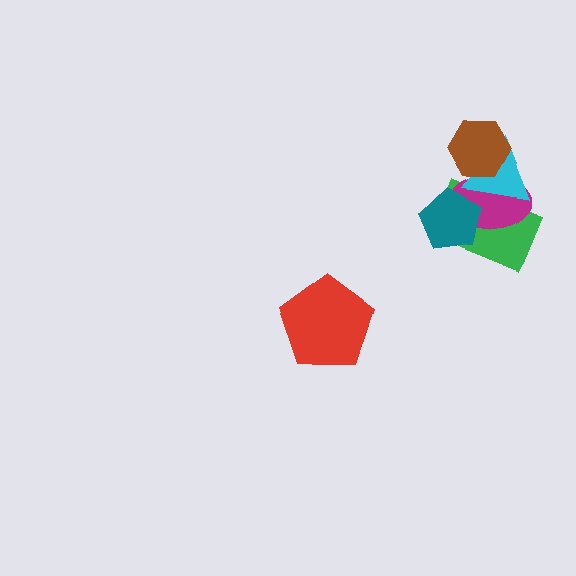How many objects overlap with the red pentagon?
0 objects overlap with the red pentagon.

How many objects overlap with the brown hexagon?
2 objects overlap with the brown hexagon.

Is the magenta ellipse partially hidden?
Yes, it is partially covered by another shape.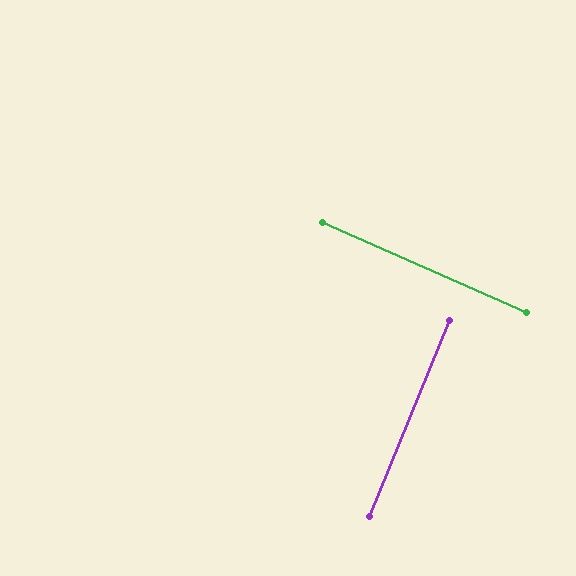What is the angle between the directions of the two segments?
Approximately 89 degrees.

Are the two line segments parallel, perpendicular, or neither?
Perpendicular — they meet at approximately 89°.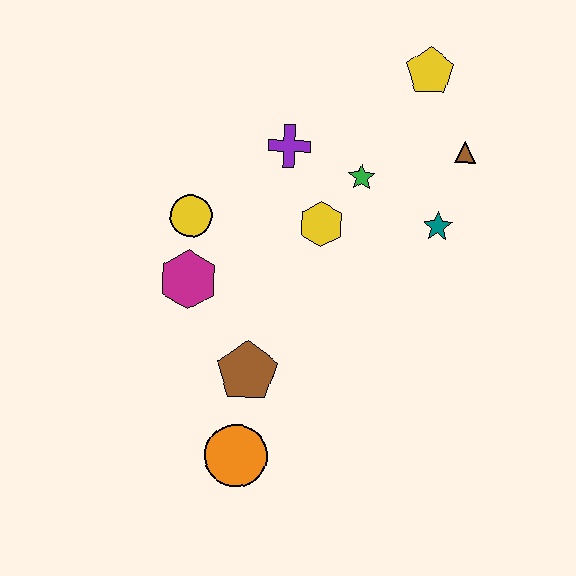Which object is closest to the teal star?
The brown triangle is closest to the teal star.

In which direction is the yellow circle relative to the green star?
The yellow circle is to the left of the green star.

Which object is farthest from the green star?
The orange circle is farthest from the green star.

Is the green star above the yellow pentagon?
No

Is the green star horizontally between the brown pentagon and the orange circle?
No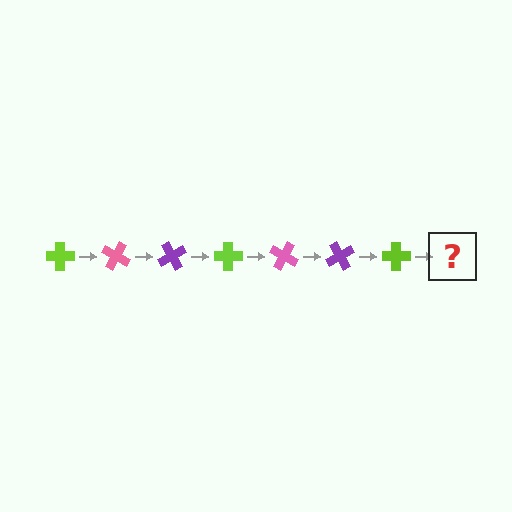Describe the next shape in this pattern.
It should be a pink cross, rotated 210 degrees from the start.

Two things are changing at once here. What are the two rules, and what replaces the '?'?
The two rules are that it rotates 30 degrees each step and the color cycles through lime, pink, and purple. The '?' should be a pink cross, rotated 210 degrees from the start.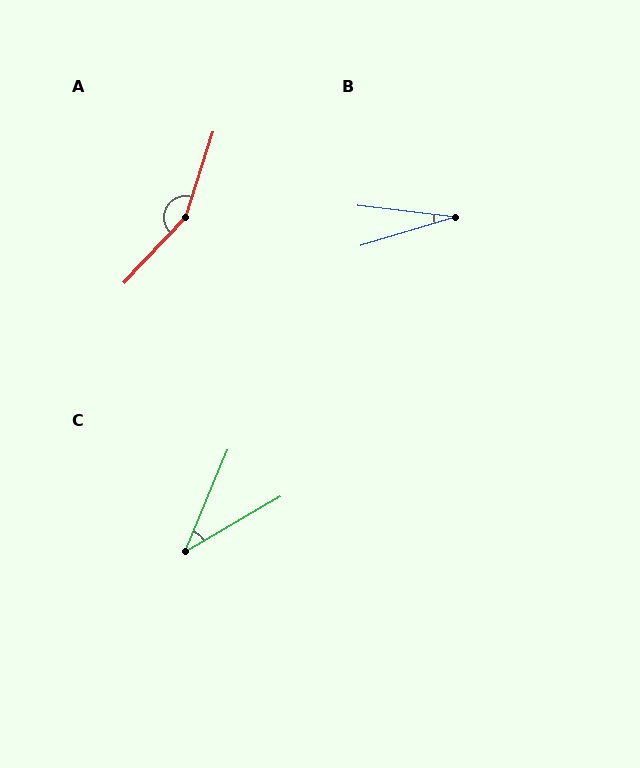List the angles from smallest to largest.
B (23°), C (37°), A (155°).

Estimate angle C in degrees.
Approximately 37 degrees.